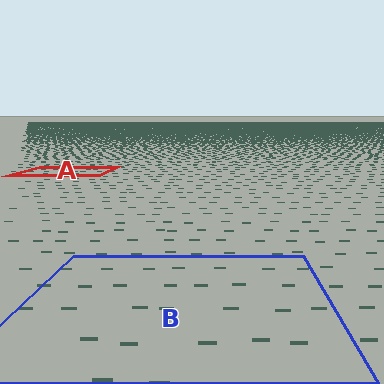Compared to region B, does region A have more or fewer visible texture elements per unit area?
Region A has more texture elements per unit area — they are packed more densely because it is farther away.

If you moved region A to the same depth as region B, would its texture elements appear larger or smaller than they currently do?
They would appear larger. At a closer depth, the same texture elements are projected at a bigger on-screen size.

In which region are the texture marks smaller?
The texture marks are smaller in region A, because it is farther away.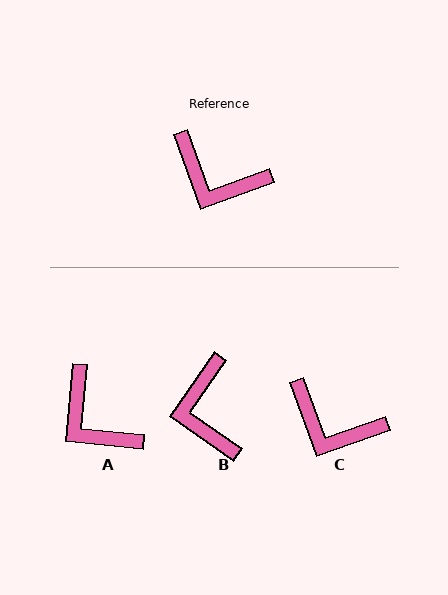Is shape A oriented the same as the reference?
No, it is off by about 25 degrees.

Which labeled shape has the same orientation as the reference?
C.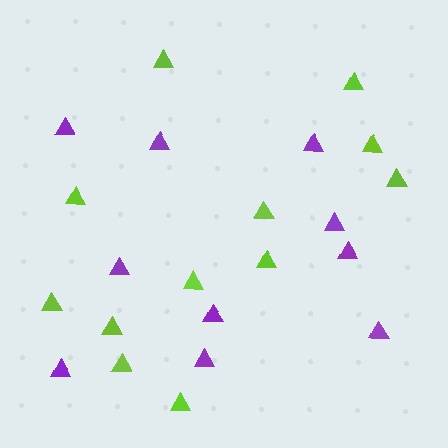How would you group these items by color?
There are 2 groups: one group of lime triangles (12) and one group of purple triangles (10).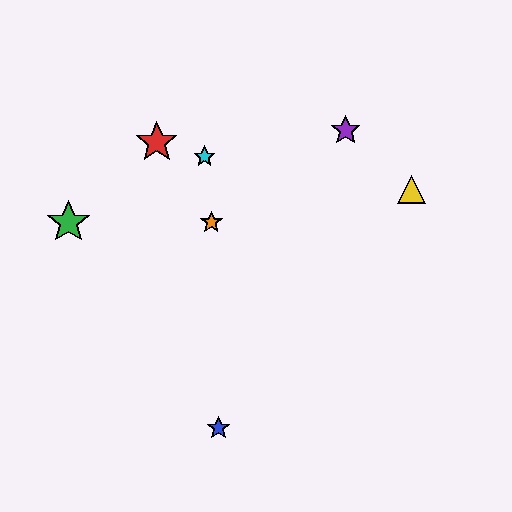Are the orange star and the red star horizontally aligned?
No, the orange star is at y≈222 and the red star is at y≈142.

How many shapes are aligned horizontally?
2 shapes (the green star, the orange star) are aligned horizontally.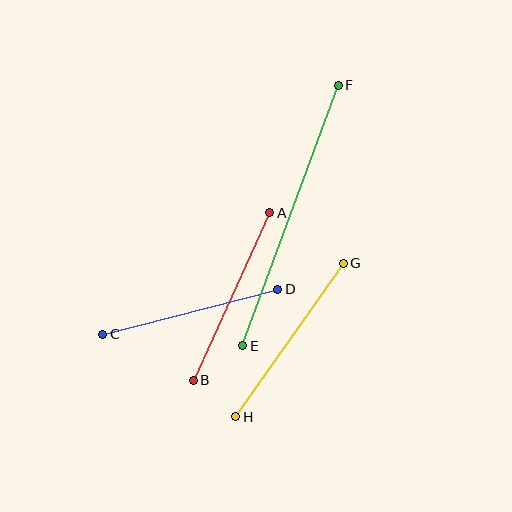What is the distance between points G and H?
The distance is approximately 187 pixels.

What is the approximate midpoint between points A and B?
The midpoint is at approximately (232, 296) pixels.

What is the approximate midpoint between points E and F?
The midpoint is at approximately (290, 216) pixels.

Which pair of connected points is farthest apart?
Points E and F are farthest apart.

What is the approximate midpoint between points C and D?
The midpoint is at approximately (190, 312) pixels.